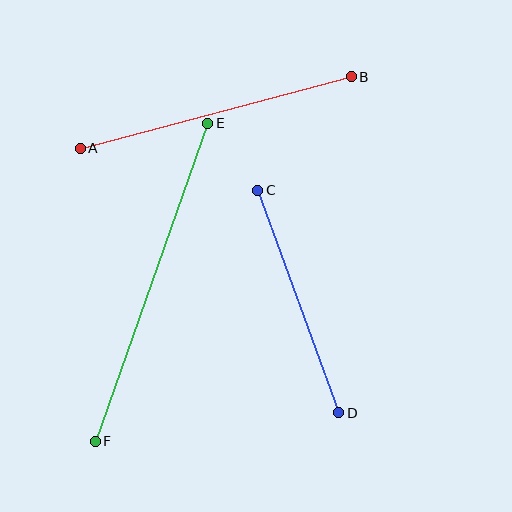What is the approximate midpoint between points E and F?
The midpoint is at approximately (151, 282) pixels.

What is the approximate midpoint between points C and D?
The midpoint is at approximately (298, 302) pixels.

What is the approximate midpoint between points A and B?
The midpoint is at approximately (216, 113) pixels.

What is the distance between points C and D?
The distance is approximately 237 pixels.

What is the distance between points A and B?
The distance is approximately 281 pixels.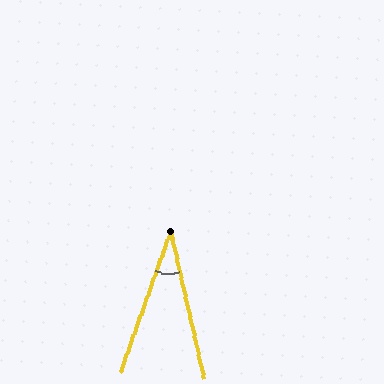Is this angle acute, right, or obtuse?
It is acute.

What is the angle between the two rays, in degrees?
Approximately 33 degrees.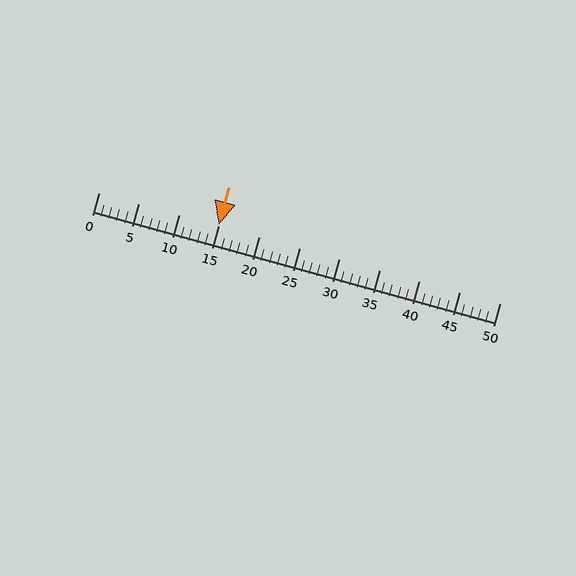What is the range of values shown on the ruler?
The ruler shows values from 0 to 50.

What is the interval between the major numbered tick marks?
The major tick marks are spaced 5 units apart.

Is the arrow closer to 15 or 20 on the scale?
The arrow is closer to 15.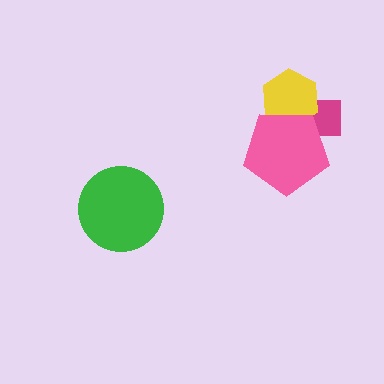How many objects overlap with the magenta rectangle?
2 objects overlap with the magenta rectangle.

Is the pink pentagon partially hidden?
No, no other shape covers it.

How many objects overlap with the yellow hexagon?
2 objects overlap with the yellow hexagon.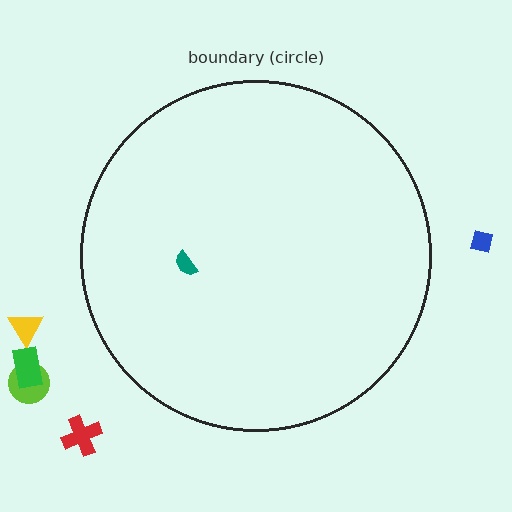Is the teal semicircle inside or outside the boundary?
Inside.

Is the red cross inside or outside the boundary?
Outside.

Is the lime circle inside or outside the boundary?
Outside.